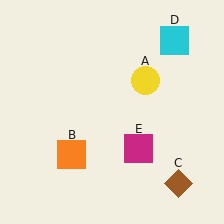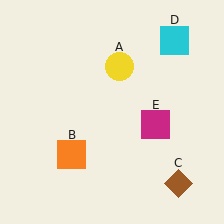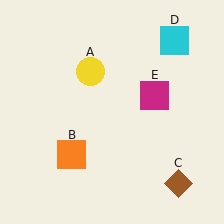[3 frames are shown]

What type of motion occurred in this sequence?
The yellow circle (object A), magenta square (object E) rotated counterclockwise around the center of the scene.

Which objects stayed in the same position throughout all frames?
Orange square (object B) and brown diamond (object C) and cyan square (object D) remained stationary.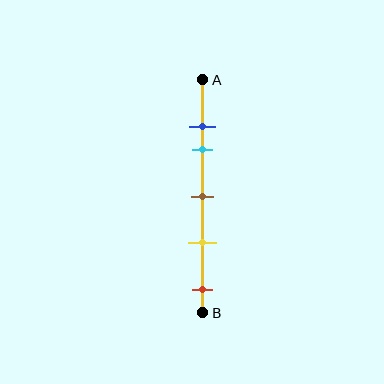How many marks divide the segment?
There are 5 marks dividing the segment.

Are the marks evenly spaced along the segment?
No, the marks are not evenly spaced.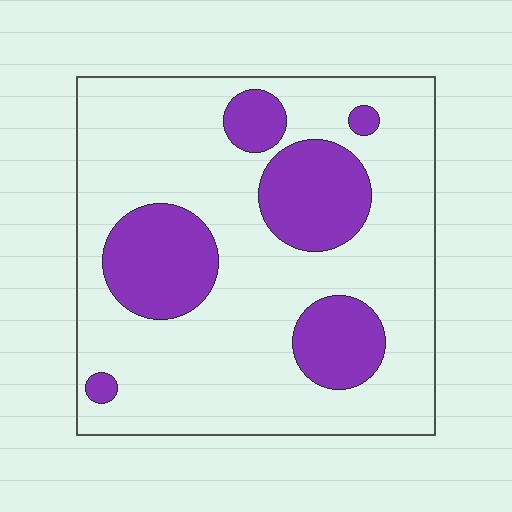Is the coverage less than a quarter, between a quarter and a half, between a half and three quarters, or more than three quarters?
Between a quarter and a half.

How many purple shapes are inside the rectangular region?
6.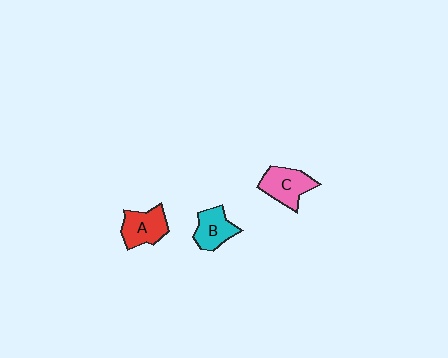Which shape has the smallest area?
Shape B (cyan).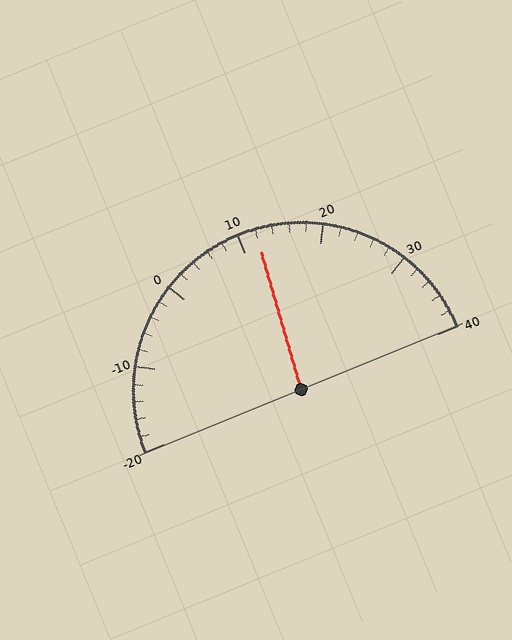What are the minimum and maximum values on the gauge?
The gauge ranges from -20 to 40.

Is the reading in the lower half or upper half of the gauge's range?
The reading is in the upper half of the range (-20 to 40).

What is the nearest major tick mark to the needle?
The nearest major tick mark is 10.